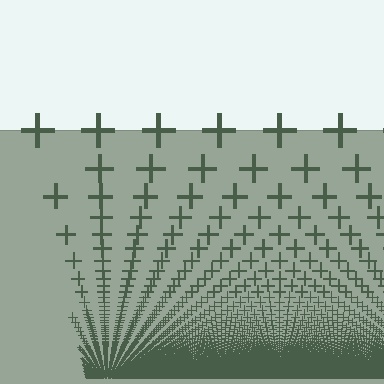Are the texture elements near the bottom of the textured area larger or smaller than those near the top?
Smaller. The gradient is inverted — elements near the bottom are smaller and denser.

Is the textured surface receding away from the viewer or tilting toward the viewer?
The surface appears to tilt toward the viewer. Texture elements get larger and sparser toward the top.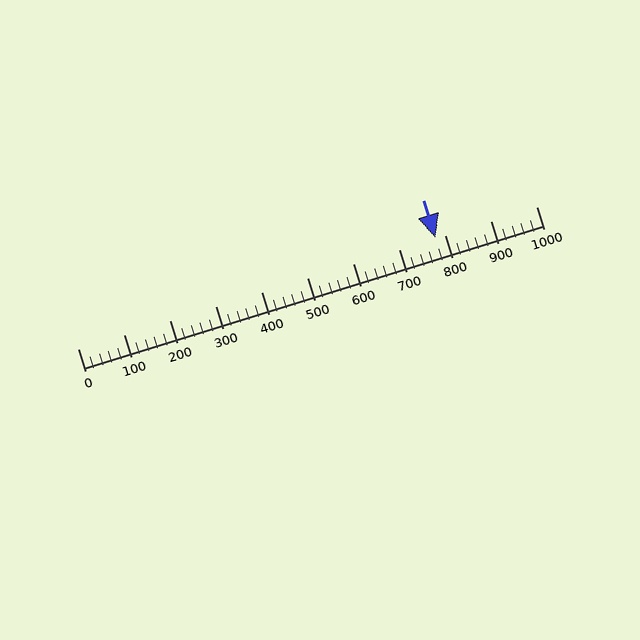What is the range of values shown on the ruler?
The ruler shows values from 0 to 1000.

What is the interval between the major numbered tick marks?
The major tick marks are spaced 100 units apart.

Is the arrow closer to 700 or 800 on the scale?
The arrow is closer to 800.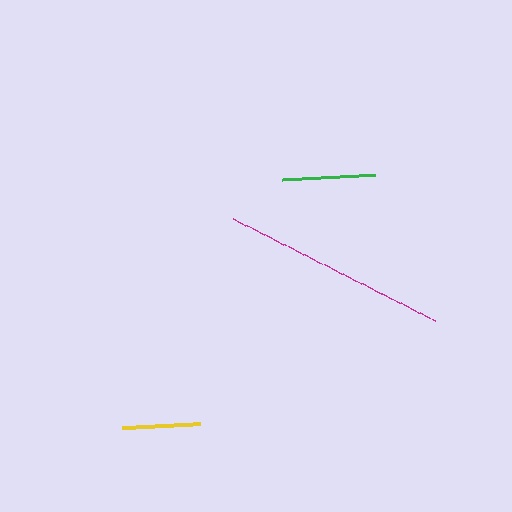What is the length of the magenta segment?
The magenta segment is approximately 225 pixels long.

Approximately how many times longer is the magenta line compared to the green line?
The magenta line is approximately 2.4 times the length of the green line.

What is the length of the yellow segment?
The yellow segment is approximately 79 pixels long.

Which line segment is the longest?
The magenta line is the longest at approximately 225 pixels.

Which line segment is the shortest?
The yellow line is the shortest at approximately 79 pixels.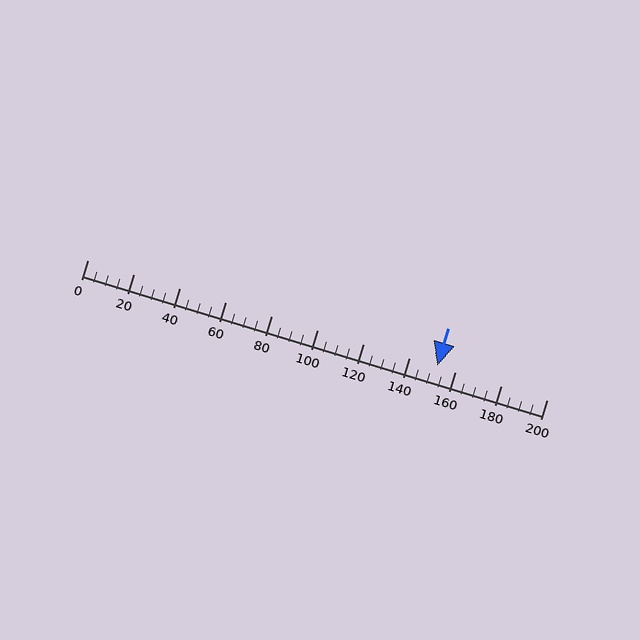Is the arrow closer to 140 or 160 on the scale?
The arrow is closer to 160.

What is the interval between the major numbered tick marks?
The major tick marks are spaced 20 units apart.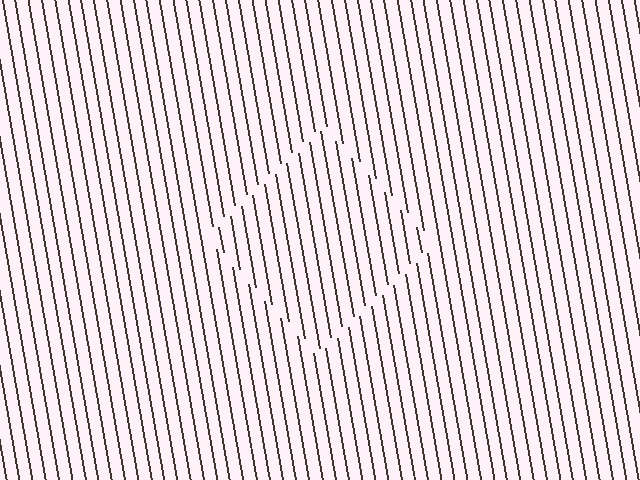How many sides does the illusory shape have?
4 sides — the line-ends trace a square.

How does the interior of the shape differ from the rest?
The interior of the shape contains the same grating, shifted by half a period — the contour is defined by the phase discontinuity where line-ends from the inner and outer gratings abut.